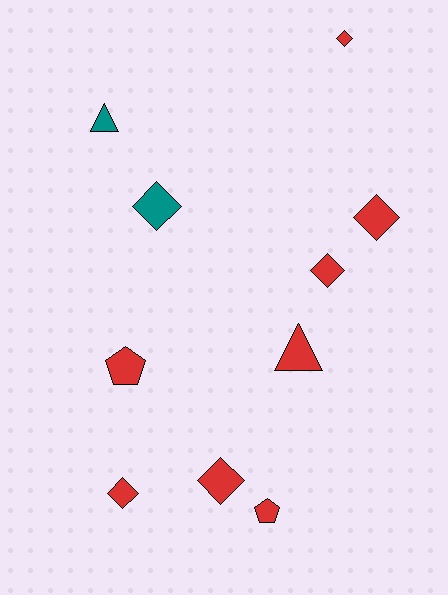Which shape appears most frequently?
Diamond, with 6 objects.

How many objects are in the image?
There are 10 objects.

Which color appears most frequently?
Red, with 8 objects.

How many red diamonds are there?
There are 5 red diamonds.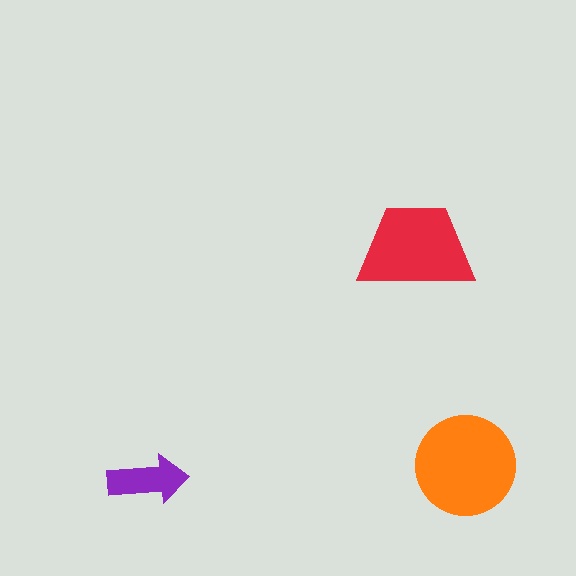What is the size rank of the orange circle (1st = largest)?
1st.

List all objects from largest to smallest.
The orange circle, the red trapezoid, the purple arrow.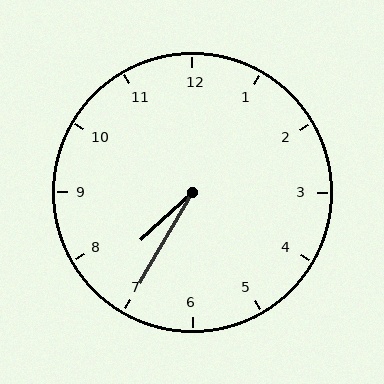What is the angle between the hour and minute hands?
Approximately 18 degrees.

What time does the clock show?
7:35.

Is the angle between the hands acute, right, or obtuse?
It is acute.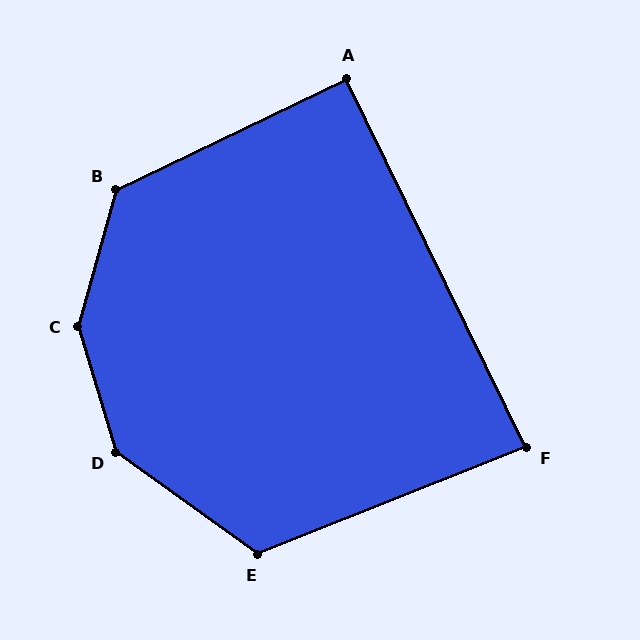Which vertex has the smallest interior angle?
F, at approximately 86 degrees.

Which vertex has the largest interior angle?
C, at approximately 147 degrees.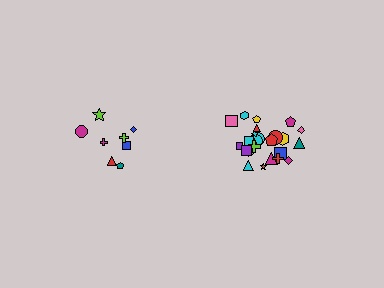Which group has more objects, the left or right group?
The right group.